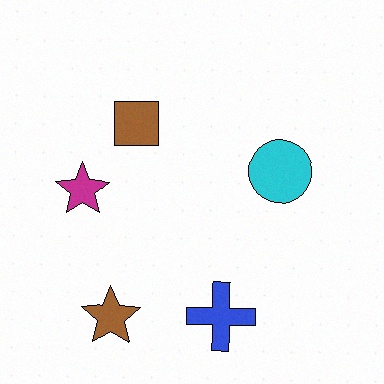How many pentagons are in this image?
There are no pentagons.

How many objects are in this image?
There are 5 objects.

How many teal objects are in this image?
There are no teal objects.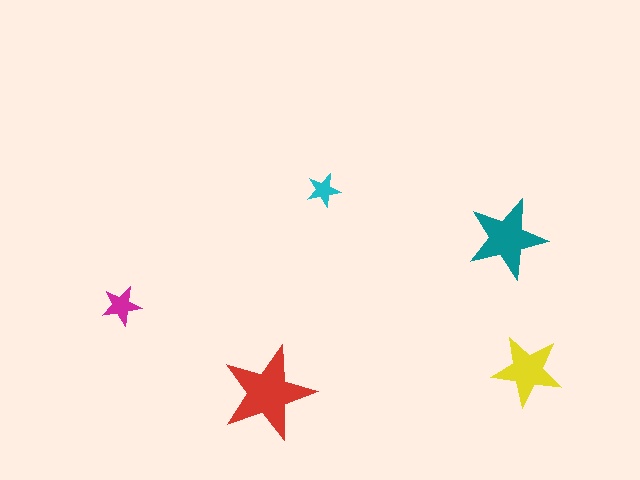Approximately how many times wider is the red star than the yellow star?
About 1.5 times wider.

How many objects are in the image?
There are 5 objects in the image.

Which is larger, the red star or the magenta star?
The red one.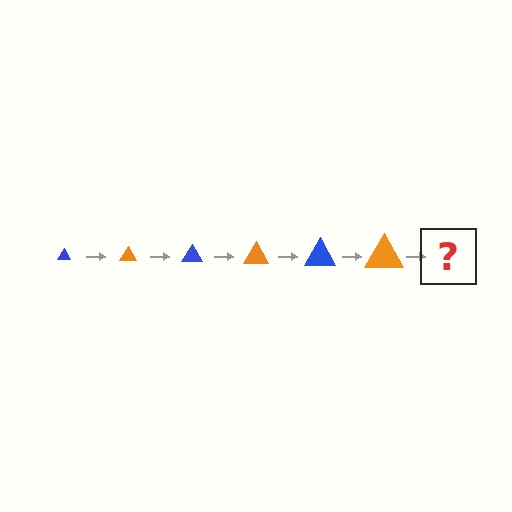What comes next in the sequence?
The next element should be a blue triangle, larger than the previous one.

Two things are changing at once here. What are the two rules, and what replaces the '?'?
The two rules are that the triangle grows larger each step and the color cycles through blue and orange. The '?' should be a blue triangle, larger than the previous one.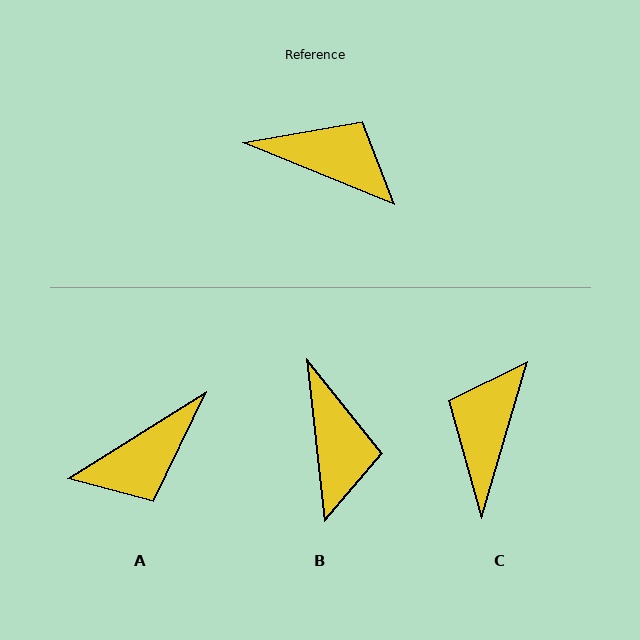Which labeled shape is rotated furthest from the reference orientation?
A, about 126 degrees away.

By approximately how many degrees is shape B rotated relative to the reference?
Approximately 62 degrees clockwise.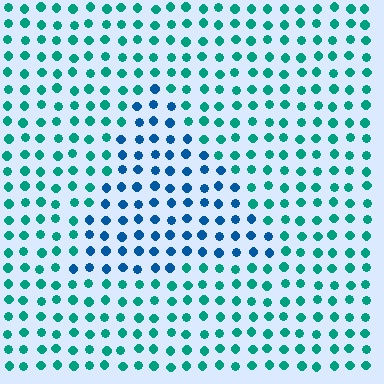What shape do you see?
I see a triangle.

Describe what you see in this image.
The image is filled with small teal elements in a uniform arrangement. A triangle-shaped region is visible where the elements are tinted to a slightly different hue, forming a subtle color boundary.